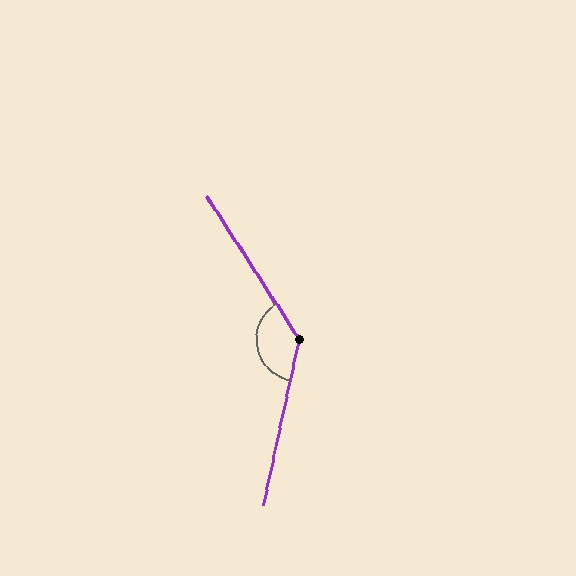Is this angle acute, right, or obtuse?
It is obtuse.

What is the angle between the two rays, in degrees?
Approximately 135 degrees.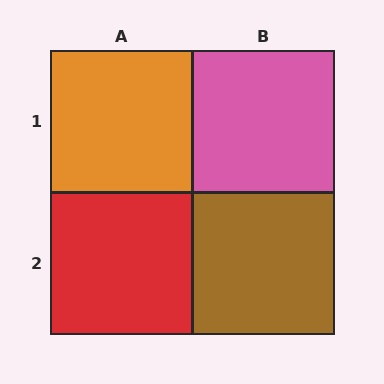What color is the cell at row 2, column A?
Red.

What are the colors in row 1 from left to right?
Orange, pink.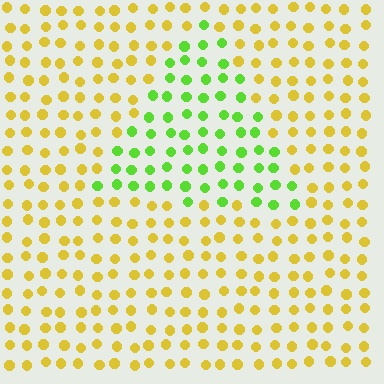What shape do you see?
I see a triangle.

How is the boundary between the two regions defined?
The boundary is defined purely by a slight shift in hue (about 55 degrees). Spacing, size, and orientation are identical on both sides.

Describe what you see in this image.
The image is filled with small yellow elements in a uniform arrangement. A triangle-shaped region is visible where the elements are tinted to a slightly different hue, forming a subtle color boundary.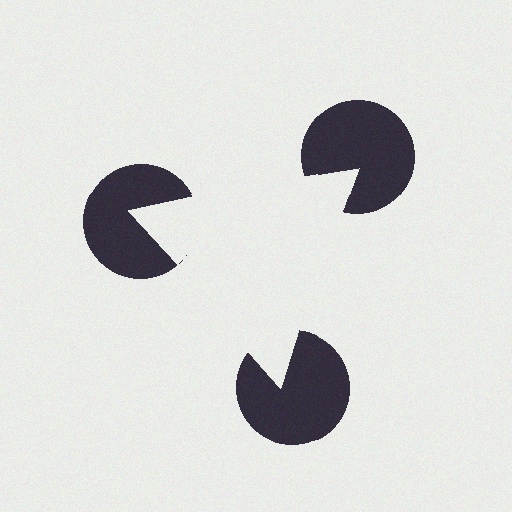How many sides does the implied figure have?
3 sides.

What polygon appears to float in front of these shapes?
An illusory triangle — its edges are inferred from the aligned wedge cuts in the pac-man discs, not physically drawn.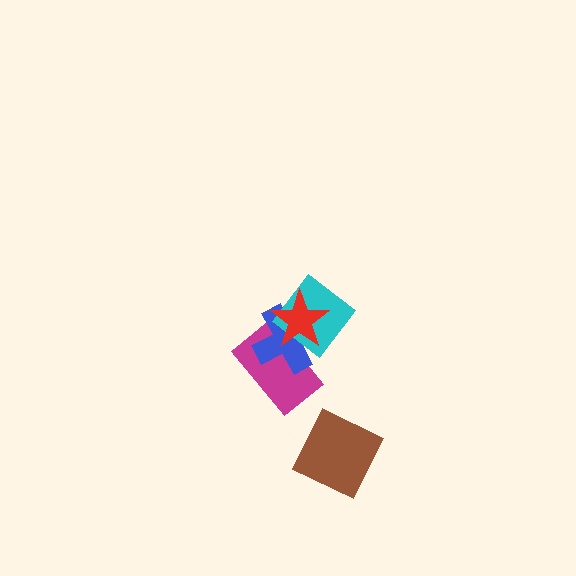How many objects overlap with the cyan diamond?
3 objects overlap with the cyan diamond.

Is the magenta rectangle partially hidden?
Yes, it is partially covered by another shape.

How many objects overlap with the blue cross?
3 objects overlap with the blue cross.